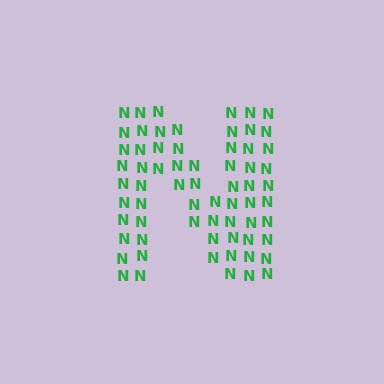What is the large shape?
The large shape is the letter N.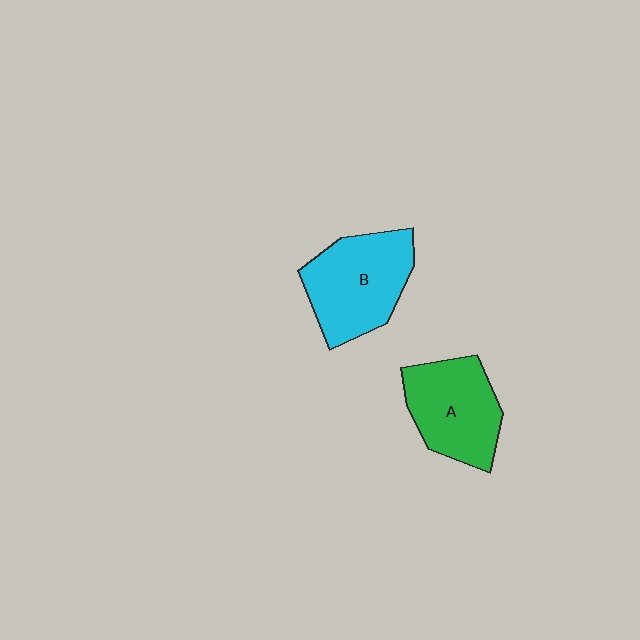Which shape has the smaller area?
Shape A (green).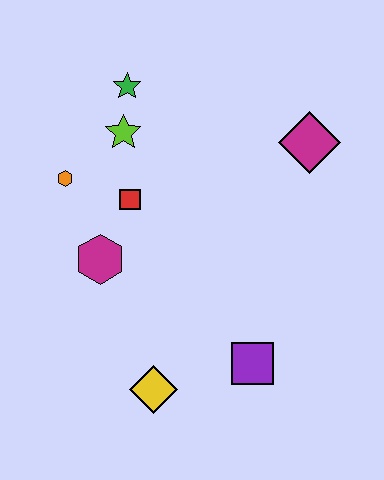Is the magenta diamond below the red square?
No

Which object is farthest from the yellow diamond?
The green star is farthest from the yellow diamond.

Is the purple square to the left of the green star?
No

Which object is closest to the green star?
The lime star is closest to the green star.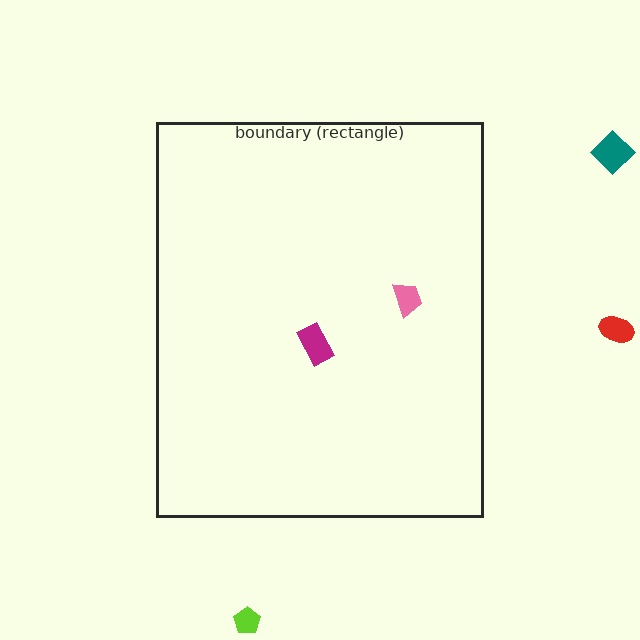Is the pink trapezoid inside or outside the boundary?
Inside.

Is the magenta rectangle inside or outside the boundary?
Inside.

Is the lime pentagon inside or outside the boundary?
Outside.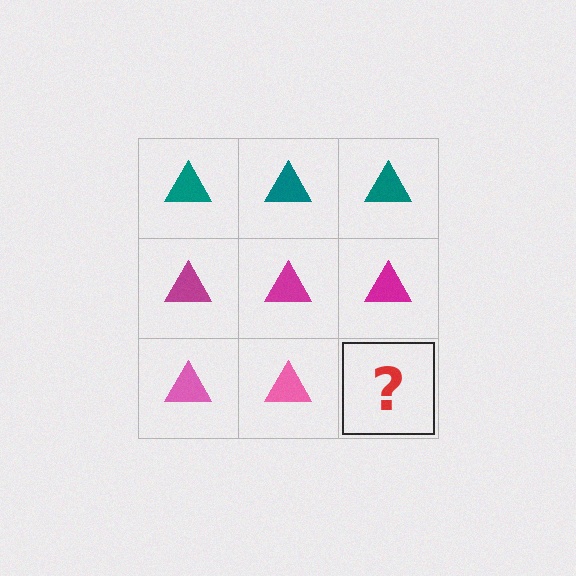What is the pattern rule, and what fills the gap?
The rule is that each row has a consistent color. The gap should be filled with a pink triangle.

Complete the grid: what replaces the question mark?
The question mark should be replaced with a pink triangle.